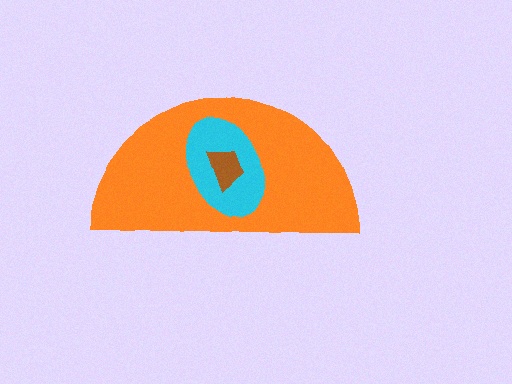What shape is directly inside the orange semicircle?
The cyan ellipse.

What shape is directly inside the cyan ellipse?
The brown trapezoid.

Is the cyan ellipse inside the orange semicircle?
Yes.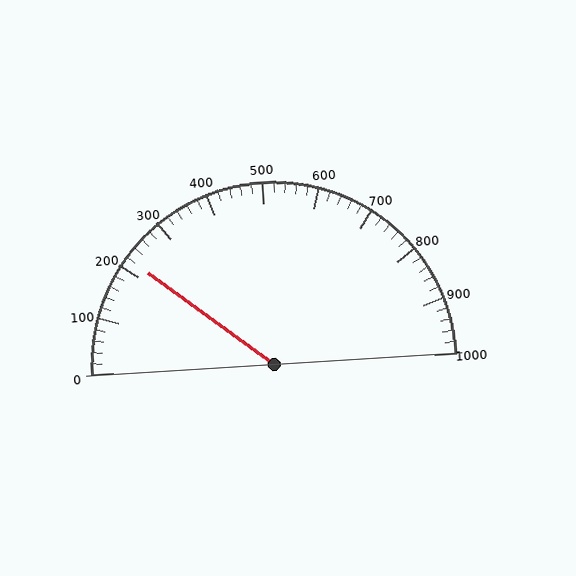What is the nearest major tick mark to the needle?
The nearest major tick mark is 200.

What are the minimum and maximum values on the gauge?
The gauge ranges from 0 to 1000.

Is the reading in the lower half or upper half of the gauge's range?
The reading is in the lower half of the range (0 to 1000).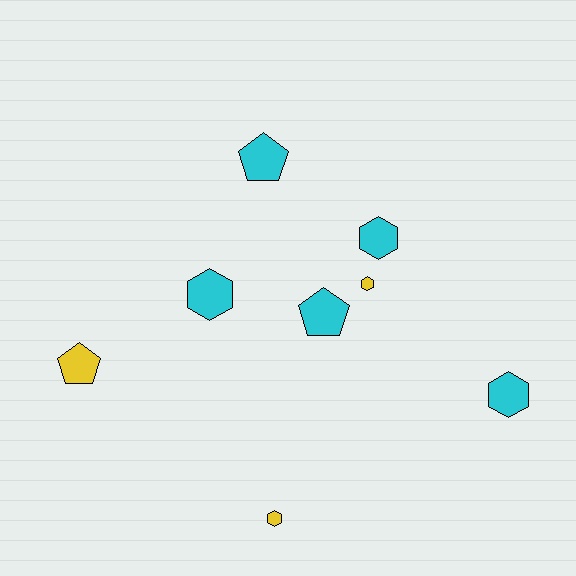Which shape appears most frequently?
Hexagon, with 5 objects.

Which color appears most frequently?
Cyan, with 5 objects.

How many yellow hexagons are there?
There are 2 yellow hexagons.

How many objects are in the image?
There are 8 objects.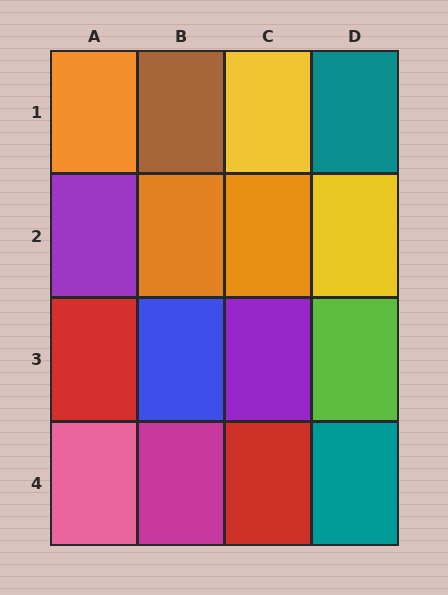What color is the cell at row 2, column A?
Purple.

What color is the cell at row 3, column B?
Blue.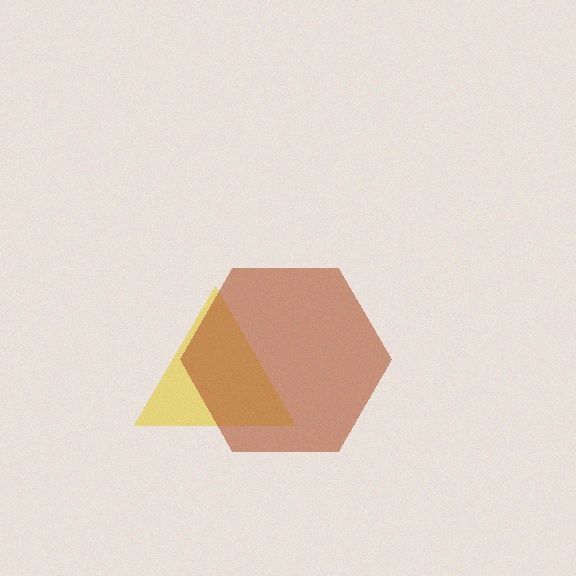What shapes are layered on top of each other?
The layered shapes are: a yellow triangle, a brown hexagon.